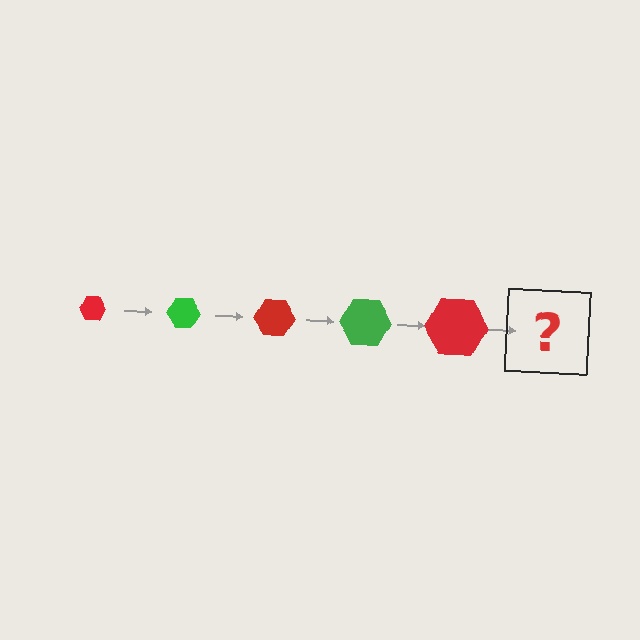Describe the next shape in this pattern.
It should be a green hexagon, larger than the previous one.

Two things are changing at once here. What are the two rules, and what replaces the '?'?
The two rules are that the hexagon grows larger each step and the color cycles through red and green. The '?' should be a green hexagon, larger than the previous one.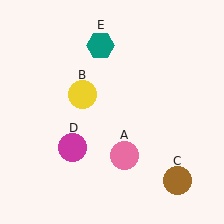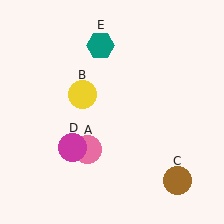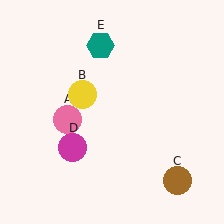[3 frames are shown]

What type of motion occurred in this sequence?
The pink circle (object A) rotated clockwise around the center of the scene.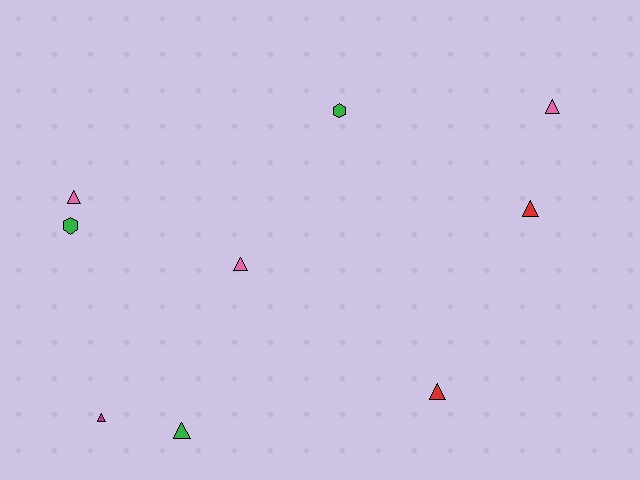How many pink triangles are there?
There are 3 pink triangles.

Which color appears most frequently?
Pink, with 3 objects.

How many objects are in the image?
There are 9 objects.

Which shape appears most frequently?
Triangle, with 7 objects.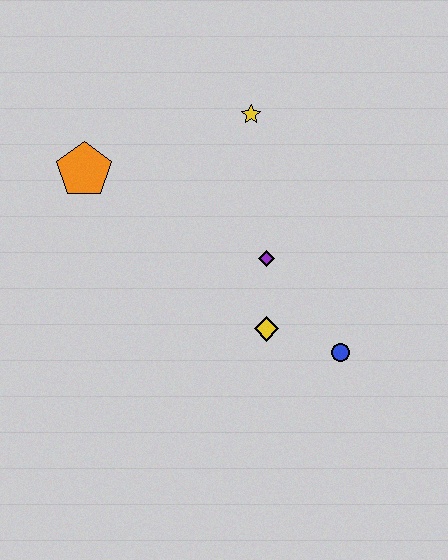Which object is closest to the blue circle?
The yellow diamond is closest to the blue circle.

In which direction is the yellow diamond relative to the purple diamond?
The yellow diamond is below the purple diamond.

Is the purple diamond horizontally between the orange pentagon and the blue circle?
Yes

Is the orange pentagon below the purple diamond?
No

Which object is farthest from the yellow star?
The blue circle is farthest from the yellow star.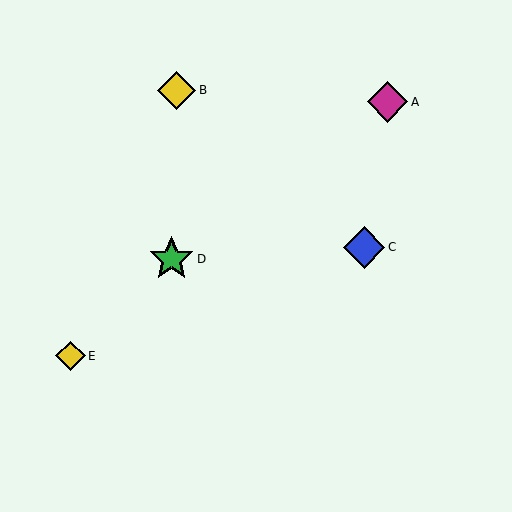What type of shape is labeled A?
Shape A is a magenta diamond.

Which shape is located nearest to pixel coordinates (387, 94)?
The magenta diamond (labeled A) at (388, 102) is nearest to that location.